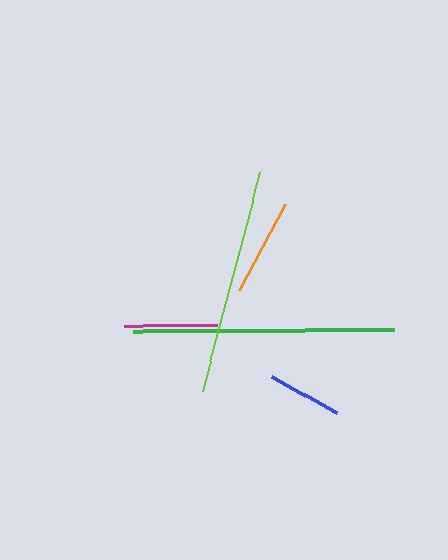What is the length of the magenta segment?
The magenta segment is approximately 93 pixels long.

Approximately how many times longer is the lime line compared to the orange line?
The lime line is approximately 2.3 times the length of the orange line.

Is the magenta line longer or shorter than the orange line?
The orange line is longer than the magenta line.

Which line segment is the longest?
The green line is the longest at approximately 262 pixels.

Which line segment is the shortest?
The blue line is the shortest at approximately 75 pixels.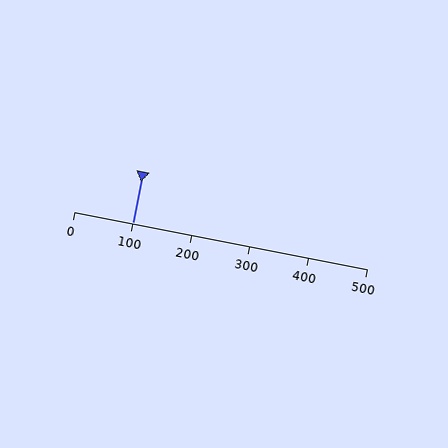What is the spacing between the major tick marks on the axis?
The major ticks are spaced 100 apart.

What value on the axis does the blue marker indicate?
The marker indicates approximately 100.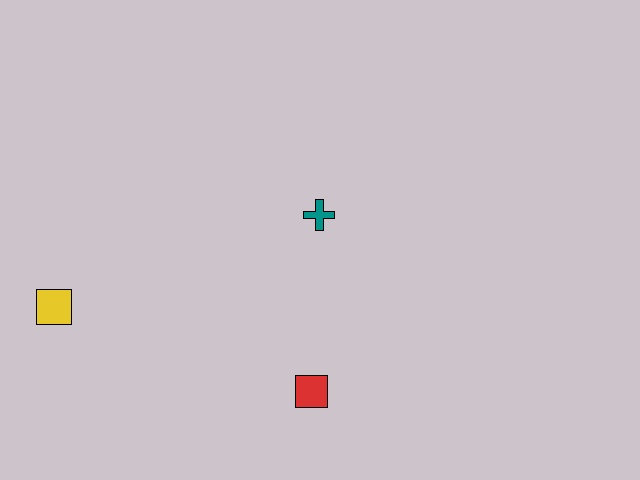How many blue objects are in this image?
There are no blue objects.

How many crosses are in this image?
There is 1 cross.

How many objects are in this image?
There are 3 objects.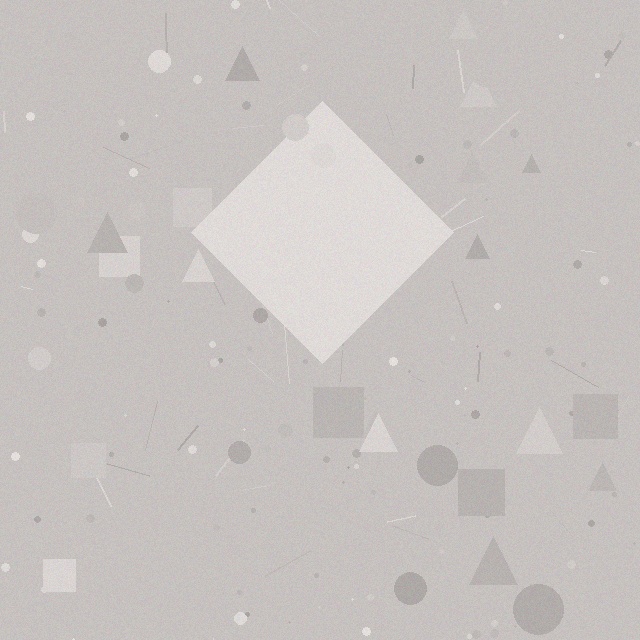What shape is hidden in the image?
A diamond is hidden in the image.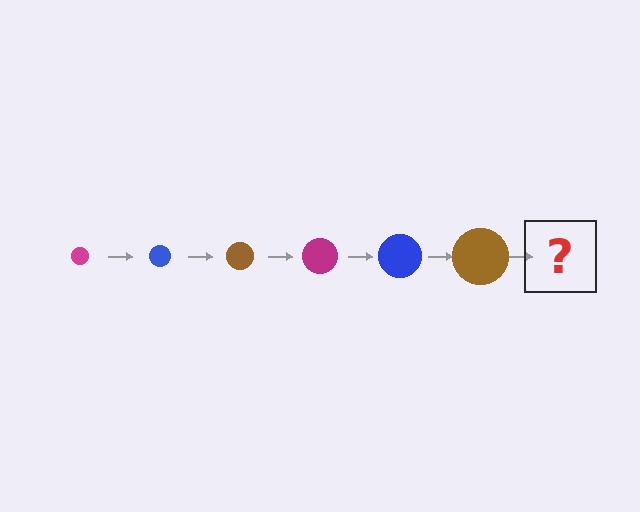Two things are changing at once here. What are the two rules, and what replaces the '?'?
The two rules are that the circle grows larger each step and the color cycles through magenta, blue, and brown. The '?' should be a magenta circle, larger than the previous one.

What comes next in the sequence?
The next element should be a magenta circle, larger than the previous one.